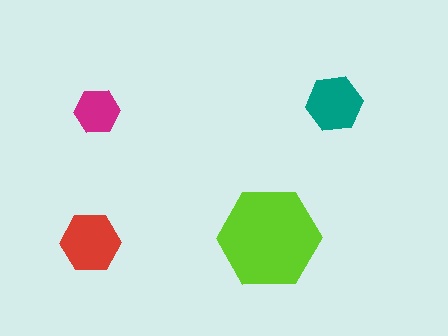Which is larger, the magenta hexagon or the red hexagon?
The red one.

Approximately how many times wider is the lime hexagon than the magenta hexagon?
About 2 times wider.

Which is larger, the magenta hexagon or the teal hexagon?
The teal one.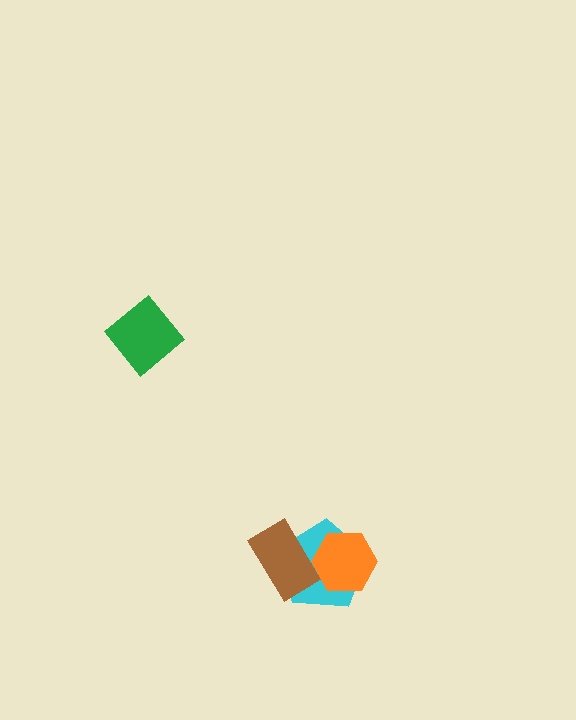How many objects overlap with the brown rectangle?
2 objects overlap with the brown rectangle.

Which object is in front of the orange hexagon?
The brown rectangle is in front of the orange hexagon.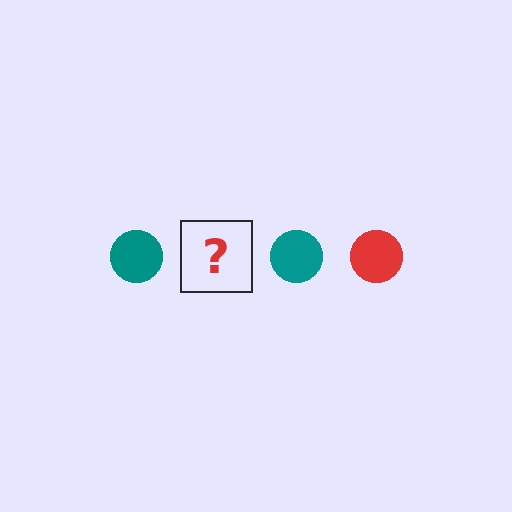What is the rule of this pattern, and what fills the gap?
The rule is that the pattern cycles through teal, red circles. The gap should be filled with a red circle.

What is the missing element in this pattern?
The missing element is a red circle.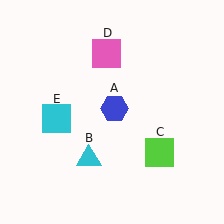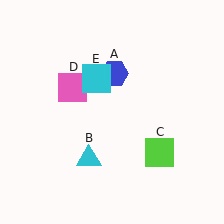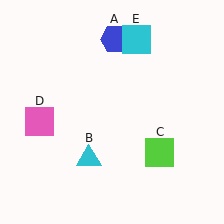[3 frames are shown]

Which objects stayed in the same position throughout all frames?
Cyan triangle (object B) and lime square (object C) remained stationary.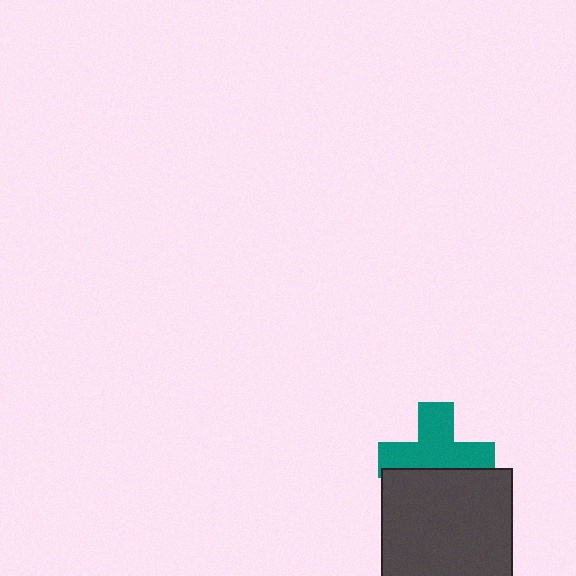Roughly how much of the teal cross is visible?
About half of it is visible (roughly 64%).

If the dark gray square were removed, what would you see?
You would see the complete teal cross.